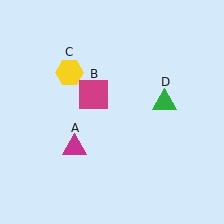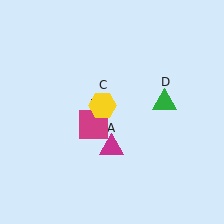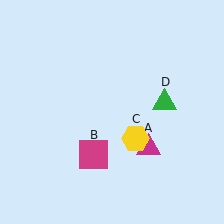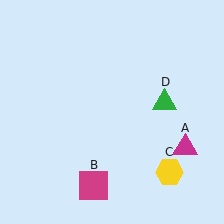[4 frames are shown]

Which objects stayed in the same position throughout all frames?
Green triangle (object D) remained stationary.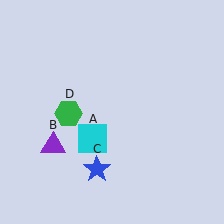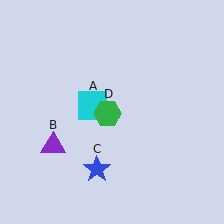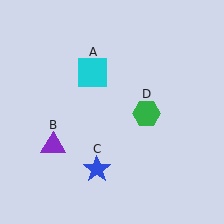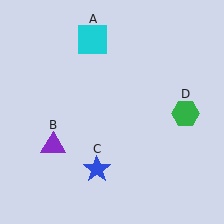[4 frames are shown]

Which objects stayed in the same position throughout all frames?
Purple triangle (object B) and blue star (object C) remained stationary.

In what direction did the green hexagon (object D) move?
The green hexagon (object D) moved right.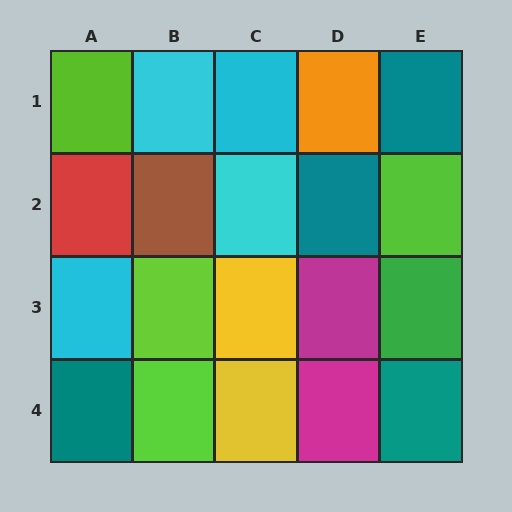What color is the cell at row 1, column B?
Cyan.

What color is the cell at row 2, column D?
Teal.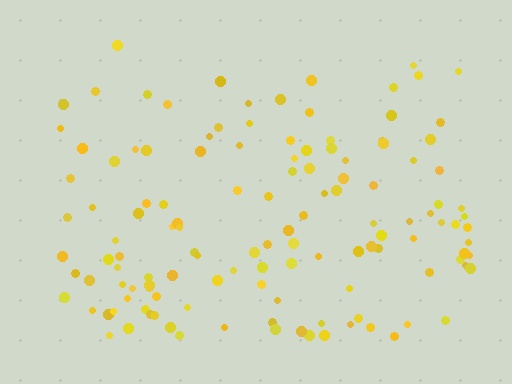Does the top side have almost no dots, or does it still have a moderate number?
Still a moderate number, just noticeably fewer than the bottom.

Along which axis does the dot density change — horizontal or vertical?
Vertical.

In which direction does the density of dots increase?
From top to bottom, with the bottom side densest.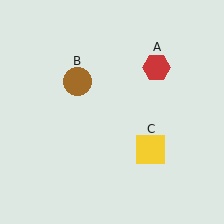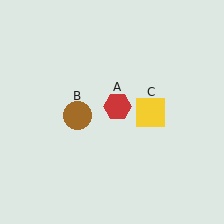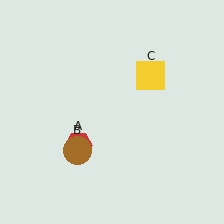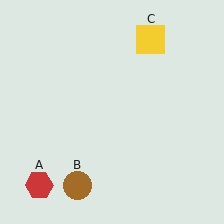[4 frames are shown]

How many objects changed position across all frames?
3 objects changed position: red hexagon (object A), brown circle (object B), yellow square (object C).